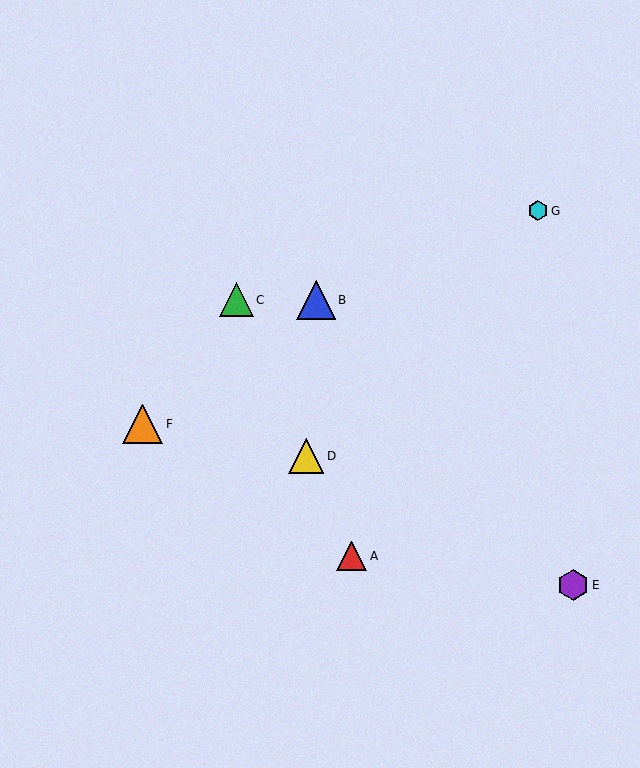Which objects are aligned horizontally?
Objects B, C are aligned horizontally.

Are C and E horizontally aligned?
No, C is at y≈300 and E is at y≈585.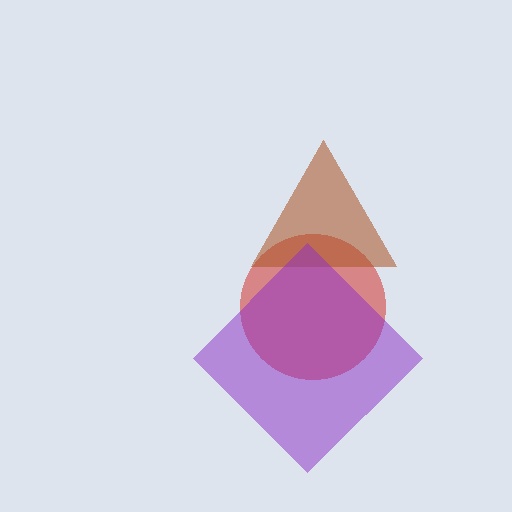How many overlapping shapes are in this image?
There are 3 overlapping shapes in the image.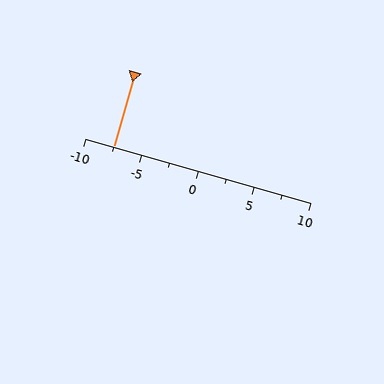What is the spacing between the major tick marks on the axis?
The major ticks are spaced 5 apart.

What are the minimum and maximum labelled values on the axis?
The axis runs from -10 to 10.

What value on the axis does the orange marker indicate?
The marker indicates approximately -7.5.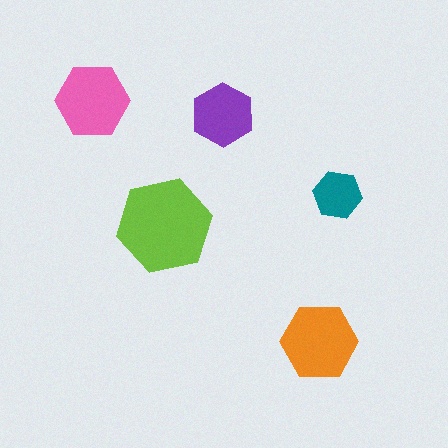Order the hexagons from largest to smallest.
the lime one, the orange one, the pink one, the purple one, the teal one.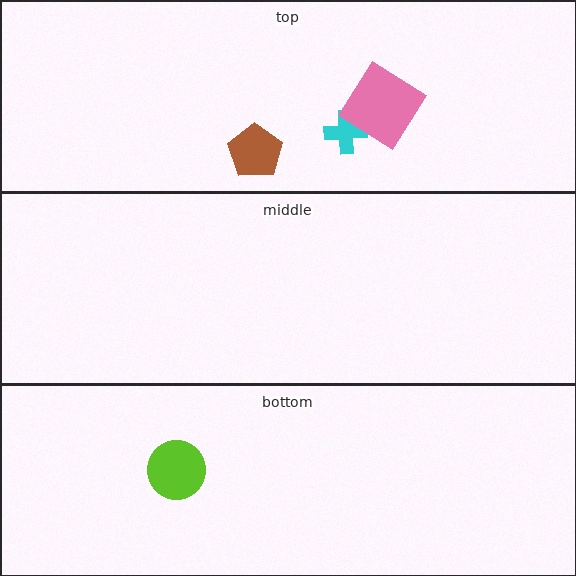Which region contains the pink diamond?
The top region.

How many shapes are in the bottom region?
1.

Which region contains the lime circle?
The bottom region.